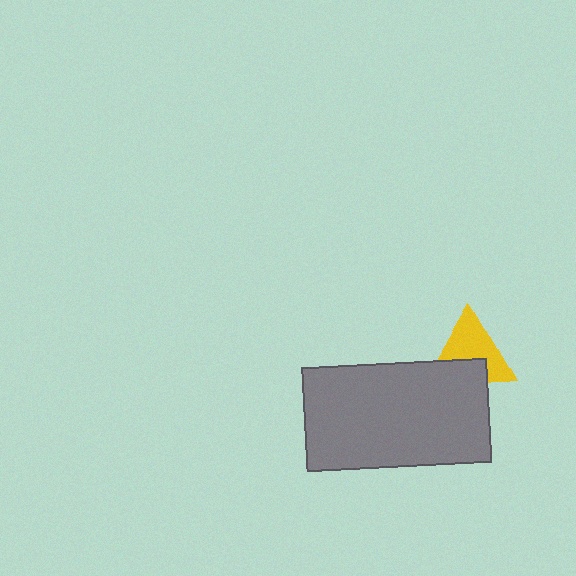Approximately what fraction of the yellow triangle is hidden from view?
Roughly 38% of the yellow triangle is hidden behind the gray rectangle.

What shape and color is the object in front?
The object in front is a gray rectangle.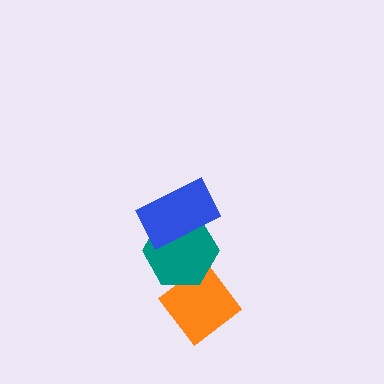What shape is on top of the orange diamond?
The teal hexagon is on top of the orange diamond.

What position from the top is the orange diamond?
The orange diamond is 3rd from the top.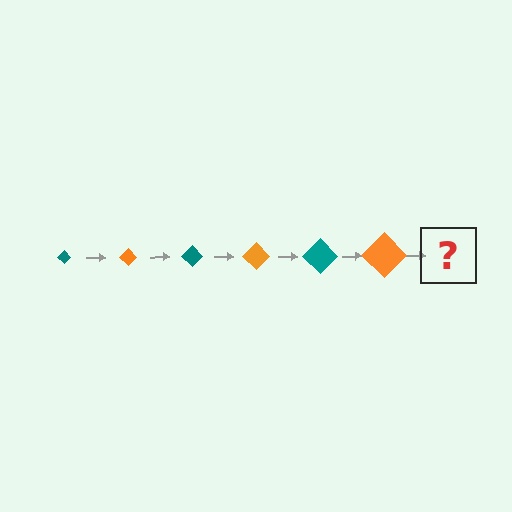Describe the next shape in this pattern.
It should be a teal diamond, larger than the previous one.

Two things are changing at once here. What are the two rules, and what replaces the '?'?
The two rules are that the diamond grows larger each step and the color cycles through teal and orange. The '?' should be a teal diamond, larger than the previous one.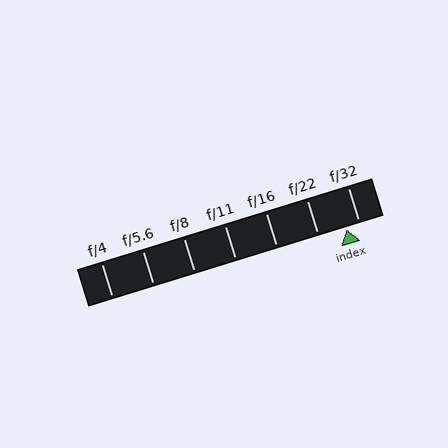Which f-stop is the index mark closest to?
The index mark is closest to f/32.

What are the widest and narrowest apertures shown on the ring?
The widest aperture shown is f/4 and the narrowest is f/32.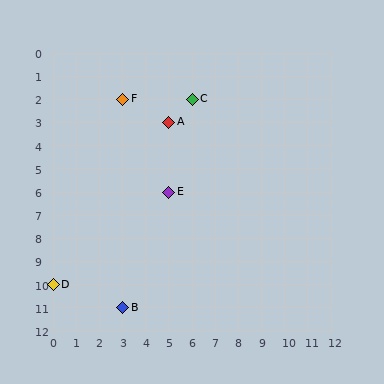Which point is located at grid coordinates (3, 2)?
Point F is at (3, 2).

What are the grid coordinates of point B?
Point B is at grid coordinates (3, 11).